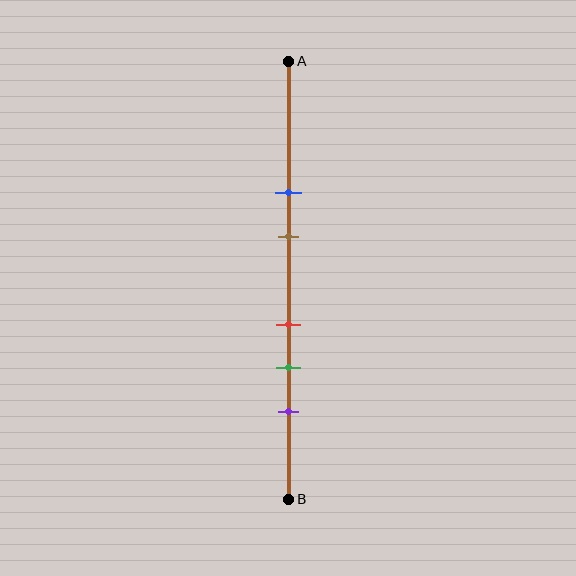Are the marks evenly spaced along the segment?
No, the marks are not evenly spaced.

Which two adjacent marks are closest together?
The red and green marks are the closest adjacent pair.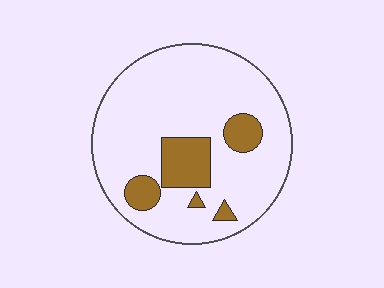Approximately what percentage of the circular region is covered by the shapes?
Approximately 15%.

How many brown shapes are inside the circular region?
5.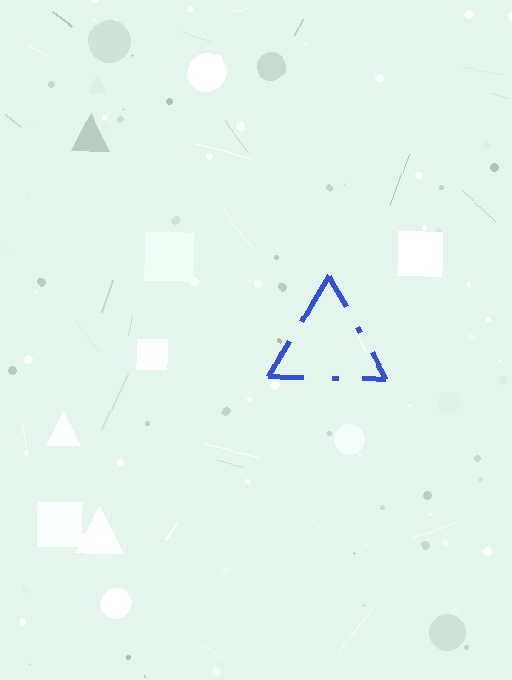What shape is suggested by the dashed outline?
The dashed outline suggests a triangle.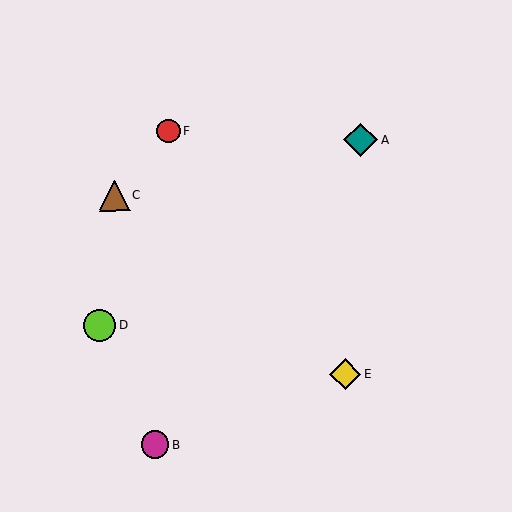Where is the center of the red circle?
The center of the red circle is at (168, 131).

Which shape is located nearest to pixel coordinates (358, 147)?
The teal diamond (labeled A) at (360, 140) is nearest to that location.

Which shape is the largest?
The teal diamond (labeled A) is the largest.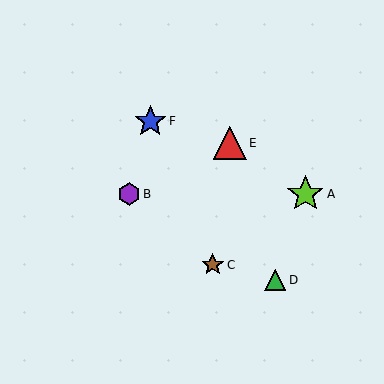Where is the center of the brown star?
The center of the brown star is at (213, 265).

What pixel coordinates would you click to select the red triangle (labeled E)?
Click at (230, 143) to select the red triangle E.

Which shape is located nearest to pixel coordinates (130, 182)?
The purple hexagon (labeled B) at (129, 194) is nearest to that location.